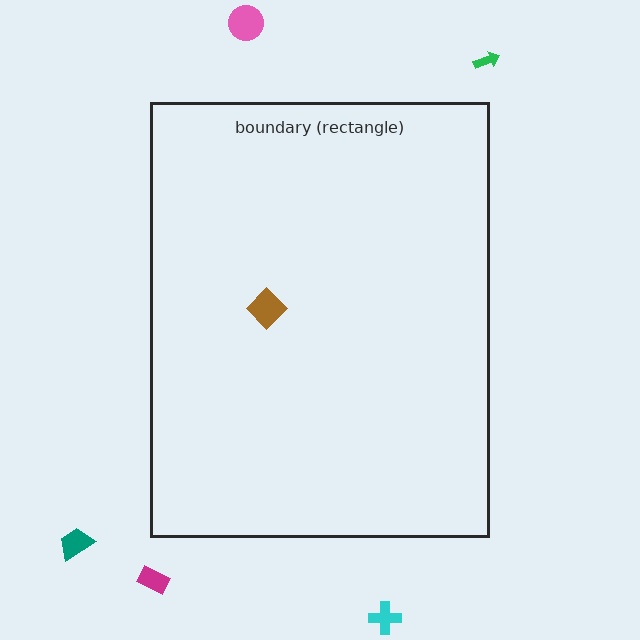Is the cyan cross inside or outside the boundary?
Outside.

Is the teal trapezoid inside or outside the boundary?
Outside.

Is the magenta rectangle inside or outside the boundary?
Outside.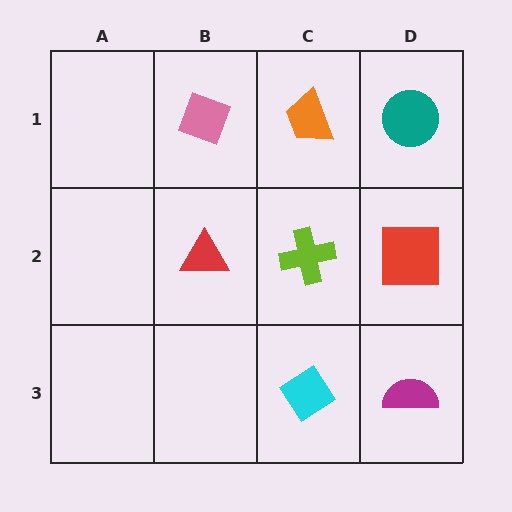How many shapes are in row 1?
3 shapes.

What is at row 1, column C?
An orange trapezoid.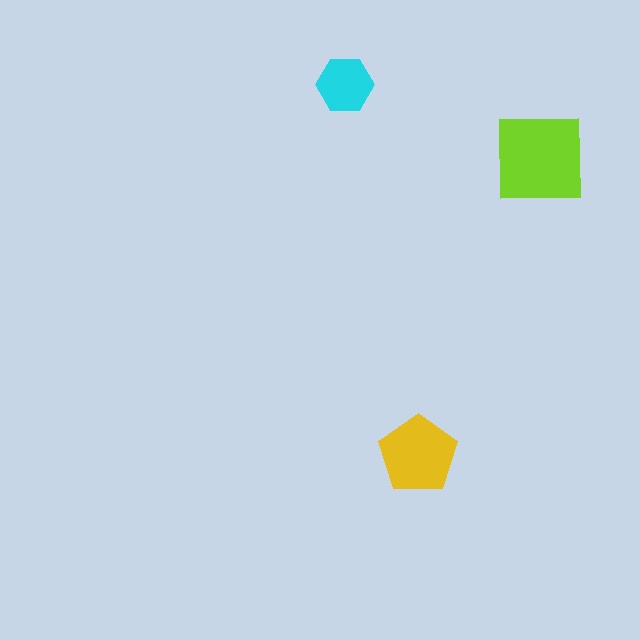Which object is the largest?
The lime square.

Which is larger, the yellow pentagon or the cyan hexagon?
The yellow pentagon.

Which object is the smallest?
The cyan hexagon.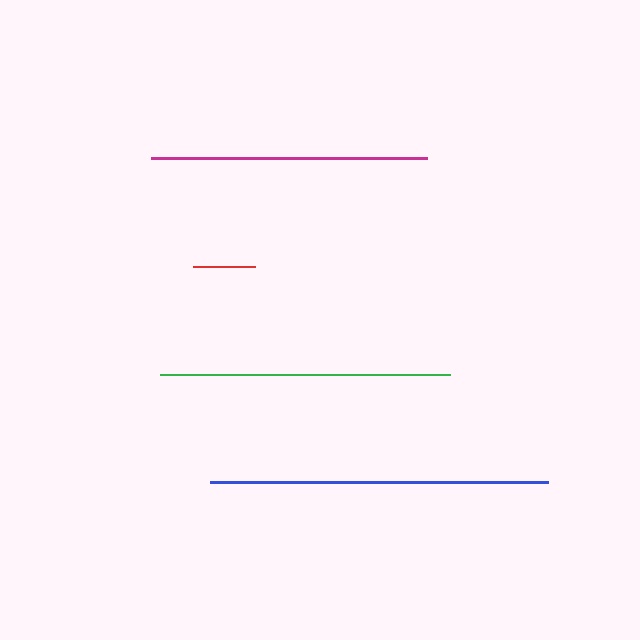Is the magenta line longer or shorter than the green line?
The green line is longer than the magenta line.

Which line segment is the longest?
The blue line is the longest at approximately 338 pixels.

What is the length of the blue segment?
The blue segment is approximately 338 pixels long.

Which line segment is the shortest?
The red line is the shortest at approximately 62 pixels.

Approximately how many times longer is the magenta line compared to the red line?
The magenta line is approximately 4.5 times the length of the red line.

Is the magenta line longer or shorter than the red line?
The magenta line is longer than the red line.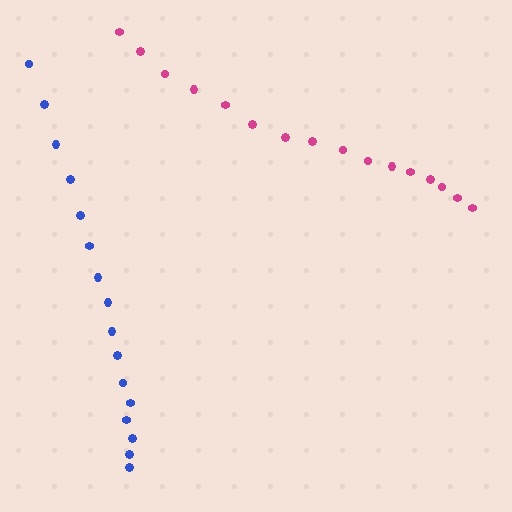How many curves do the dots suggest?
There are 2 distinct paths.